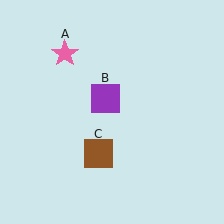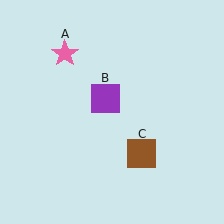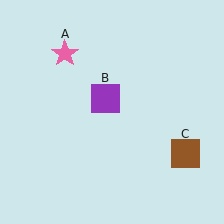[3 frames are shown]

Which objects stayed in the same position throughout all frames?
Pink star (object A) and purple square (object B) remained stationary.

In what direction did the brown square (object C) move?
The brown square (object C) moved right.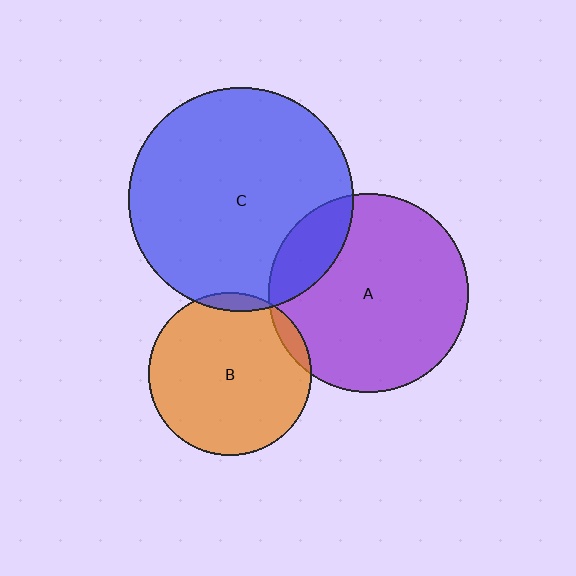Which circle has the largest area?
Circle C (blue).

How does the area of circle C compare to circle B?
Approximately 1.9 times.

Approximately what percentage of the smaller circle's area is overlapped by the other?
Approximately 15%.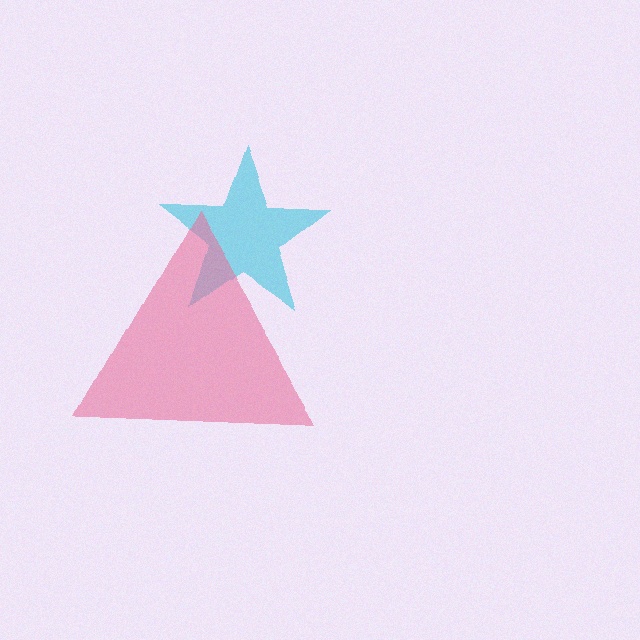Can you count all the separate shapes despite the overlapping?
Yes, there are 2 separate shapes.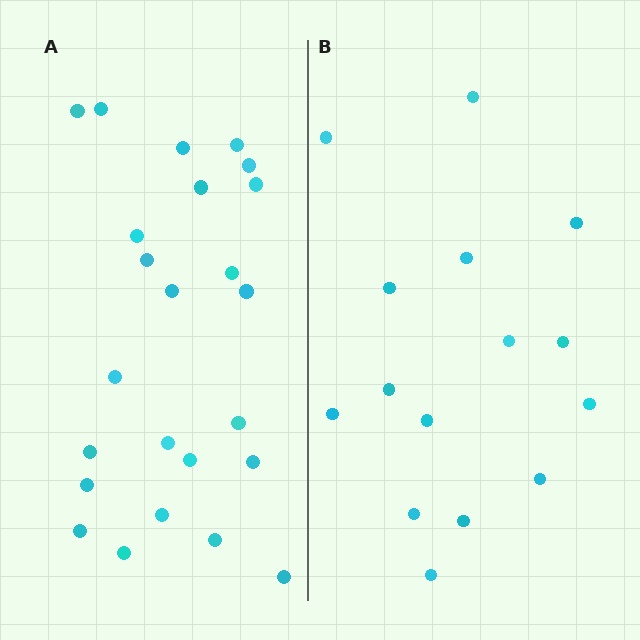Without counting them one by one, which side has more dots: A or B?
Region A (the left region) has more dots.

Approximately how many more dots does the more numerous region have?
Region A has roughly 8 or so more dots than region B.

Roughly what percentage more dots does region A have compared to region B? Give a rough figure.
About 60% more.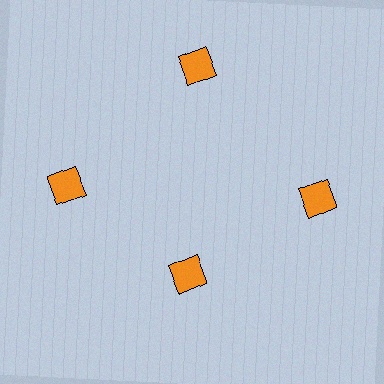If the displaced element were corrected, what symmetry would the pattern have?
It would have 4-fold rotational symmetry — the pattern would map onto itself every 90 degrees.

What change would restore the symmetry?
The symmetry would be restored by moving it outward, back onto the ring so that all 4 squares sit at equal angles and equal distance from the center.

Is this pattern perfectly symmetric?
No. The 4 orange squares are arranged in a ring, but one element near the 6 o'clock position is pulled inward toward the center, breaking the 4-fold rotational symmetry.